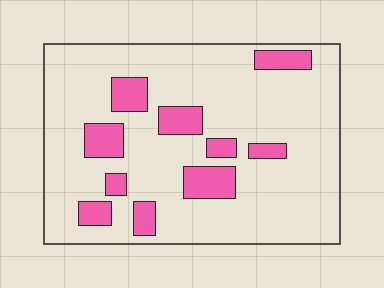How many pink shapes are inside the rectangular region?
10.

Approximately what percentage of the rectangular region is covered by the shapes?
Approximately 15%.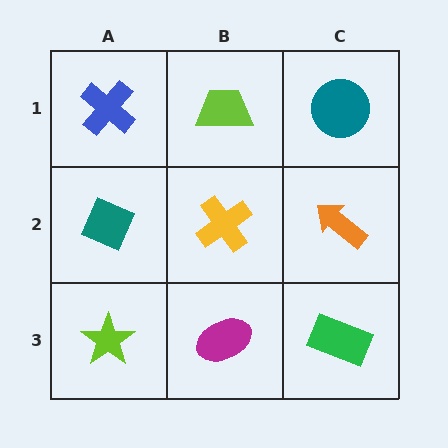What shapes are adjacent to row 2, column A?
A blue cross (row 1, column A), a lime star (row 3, column A), a yellow cross (row 2, column B).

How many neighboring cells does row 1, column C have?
2.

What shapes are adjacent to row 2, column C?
A teal circle (row 1, column C), a green rectangle (row 3, column C), a yellow cross (row 2, column B).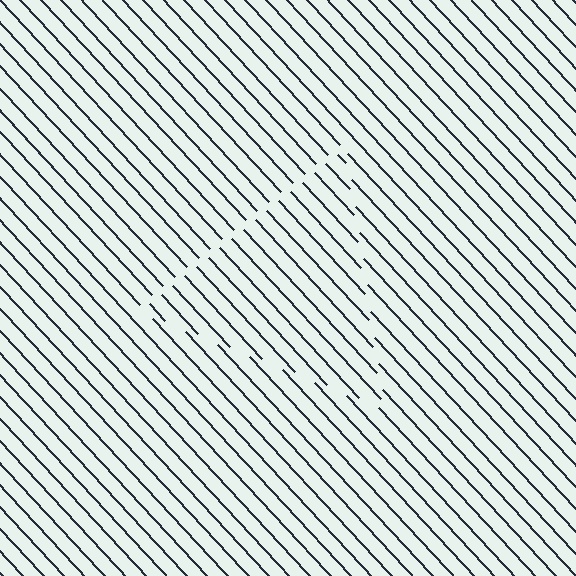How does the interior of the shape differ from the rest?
The interior of the shape contains the same grating, shifted by half a period — the contour is defined by the phase discontinuity where line-ends from the inner and outer gratings abut.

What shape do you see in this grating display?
An illusory triangle. The interior of the shape contains the same grating, shifted by half a period — the contour is defined by the phase discontinuity where line-ends from the inner and outer gratings abut.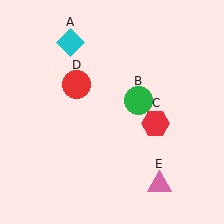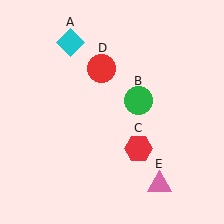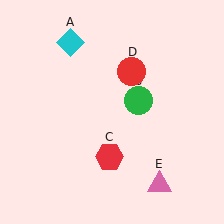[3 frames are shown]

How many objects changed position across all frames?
2 objects changed position: red hexagon (object C), red circle (object D).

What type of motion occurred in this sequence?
The red hexagon (object C), red circle (object D) rotated clockwise around the center of the scene.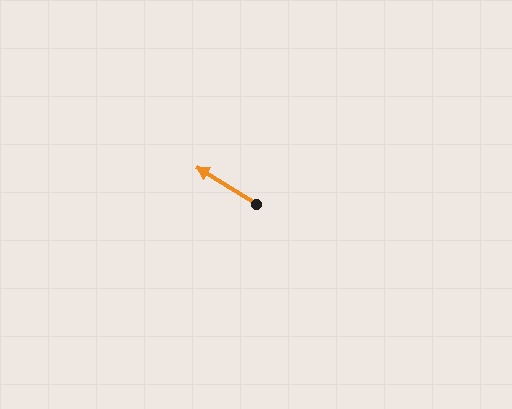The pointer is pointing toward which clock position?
Roughly 10 o'clock.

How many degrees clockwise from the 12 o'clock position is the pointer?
Approximately 302 degrees.